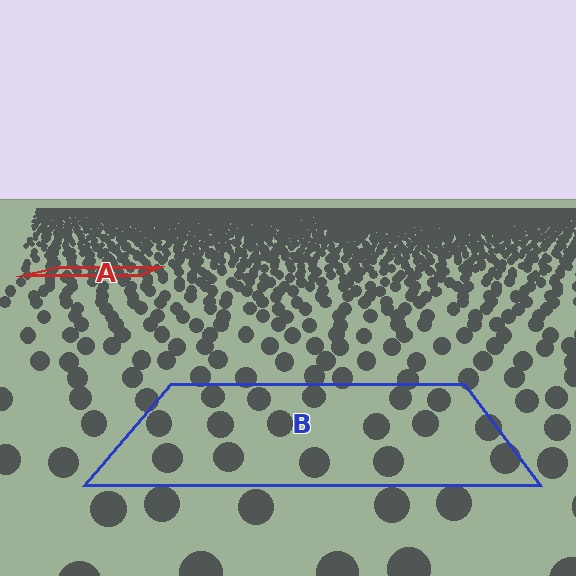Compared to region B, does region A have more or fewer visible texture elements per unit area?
Region A has more texture elements per unit area — they are packed more densely because it is farther away.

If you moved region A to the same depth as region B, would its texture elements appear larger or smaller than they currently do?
They would appear larger. At a closer depth, the same texture elements are projected at a bigger on-screen size.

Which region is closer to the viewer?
Region B is closer. The texture elements there are larger and more spread out.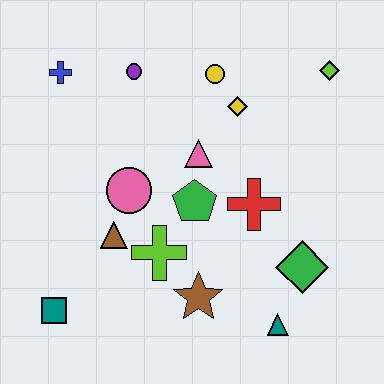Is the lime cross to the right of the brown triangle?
Yes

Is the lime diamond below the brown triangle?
No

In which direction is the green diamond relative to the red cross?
The green diamond is below the red cross.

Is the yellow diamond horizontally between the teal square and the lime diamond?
Yes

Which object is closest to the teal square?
The brown triangle is closest to the teal square.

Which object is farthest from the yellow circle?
The teal square is farthest from the yellow circle.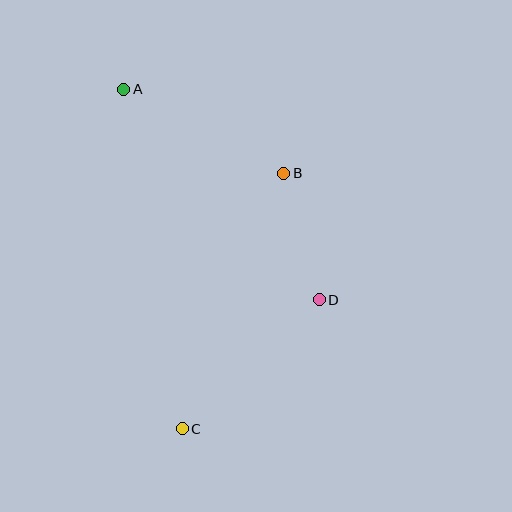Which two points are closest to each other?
Points B and D are closest to each other.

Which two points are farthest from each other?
Points A and C are farthest from each other.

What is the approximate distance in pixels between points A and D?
The distance between A and D is approximately 288 pixels.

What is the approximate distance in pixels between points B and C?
The distance between B and C is approximately 275 pixels.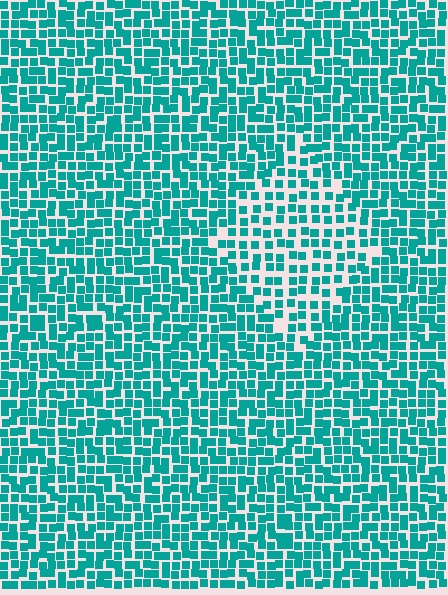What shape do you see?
I see a diamond.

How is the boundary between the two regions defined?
The boundary is defined by a change in element density (approximately 1.6x ratio). All elements are the same color, size, and shape.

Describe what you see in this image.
The image contains small teal elements arranged at two different densities. A diamond-shaped region is visible where the elements are less densely packed than the surrounding area.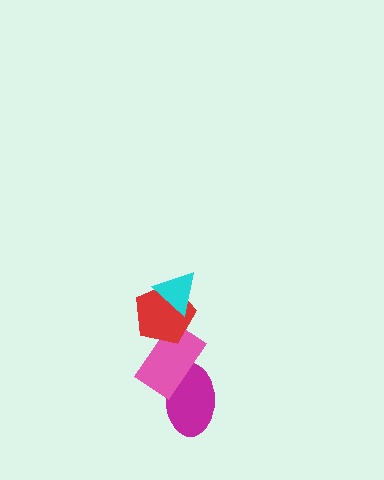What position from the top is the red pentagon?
The red pentagon is 2nd from the top.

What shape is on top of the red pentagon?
The cyan triangle is on top of the red pentagon.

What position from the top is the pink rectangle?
The pink rectangle is 3rd from the top.